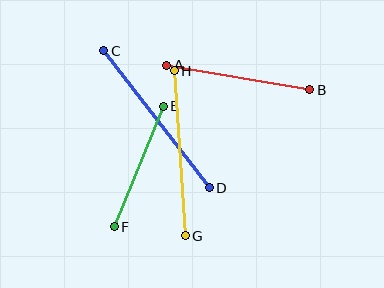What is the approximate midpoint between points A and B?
The midpoint is at approximately (238, 77) pixels.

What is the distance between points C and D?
The distance is approximately 173 pixels.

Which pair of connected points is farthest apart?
Points C and D are farthest apart.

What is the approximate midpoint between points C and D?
The midpoint is at approximately (156, 119) pixels.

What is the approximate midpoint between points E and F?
The midpoint is at approximately (139, 167) pixels.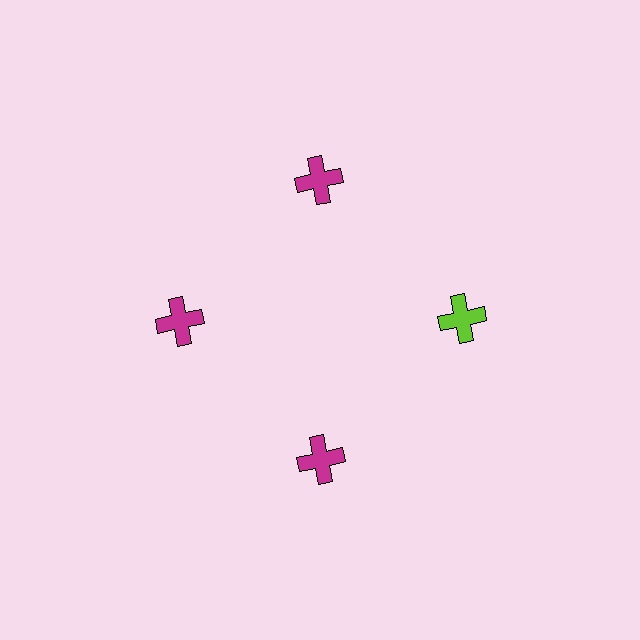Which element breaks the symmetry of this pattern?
The lime cross at roughly the 3 o'clock position breaks the symmetry. All other shapes are magenta crosses.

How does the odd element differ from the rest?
It has a different color: lime instead of magenta.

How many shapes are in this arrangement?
There are 4 shapes arranged in a ring pattern.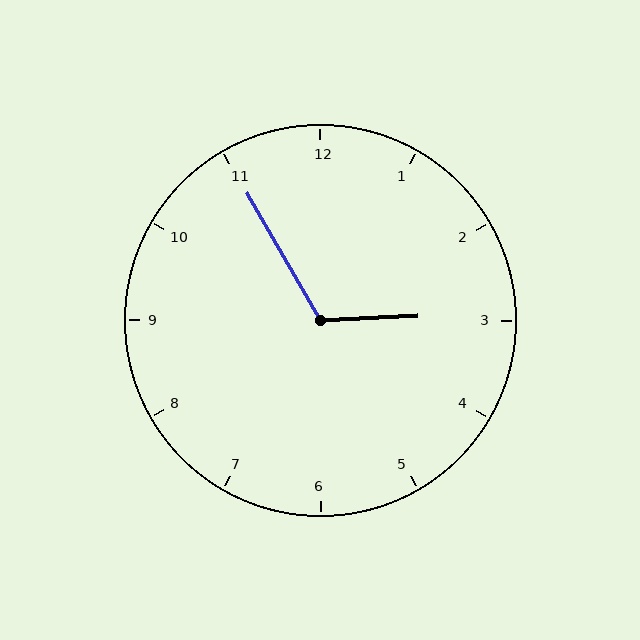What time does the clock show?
2:55.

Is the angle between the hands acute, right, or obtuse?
It is obtuse.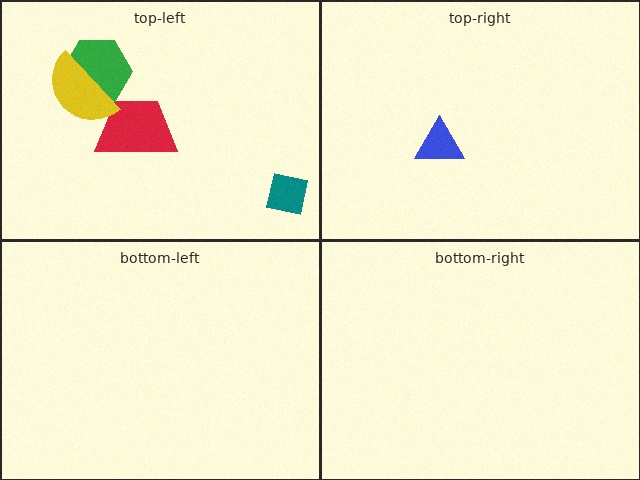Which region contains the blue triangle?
The top-right region.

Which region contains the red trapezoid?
The top-left region.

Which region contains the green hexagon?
The top-left region.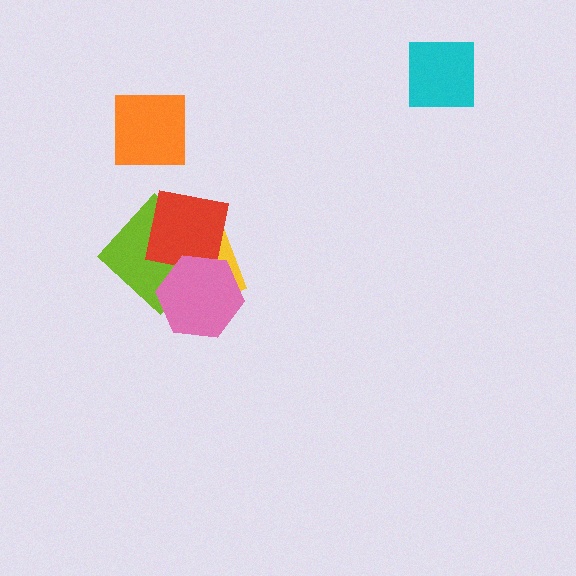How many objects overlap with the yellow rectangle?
3 objects overlap with the yellow rectangle.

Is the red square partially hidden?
Yes, it is partially covered by another shape.